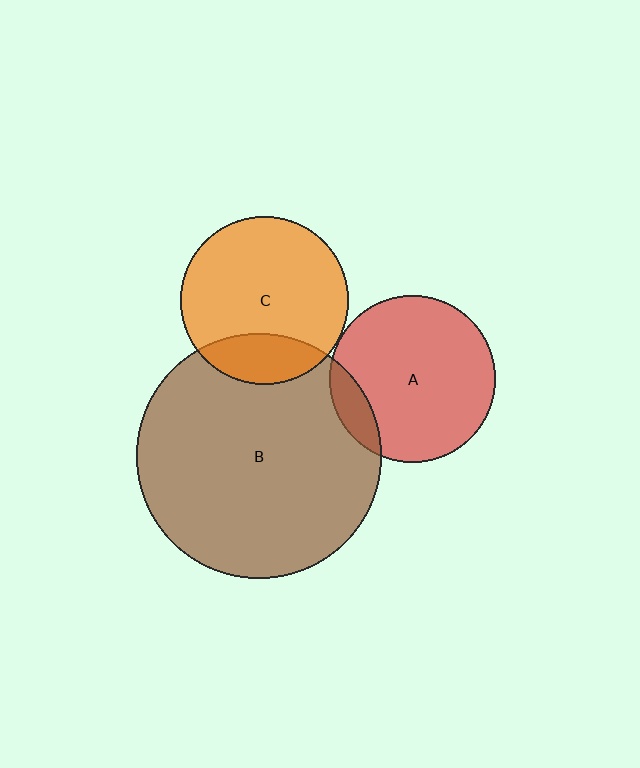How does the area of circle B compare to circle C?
Approximately 2.1 times.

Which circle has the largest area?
Circle B (brown).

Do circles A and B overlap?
Yes.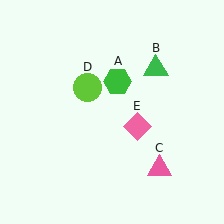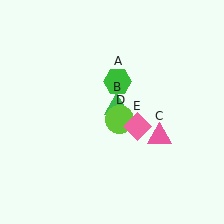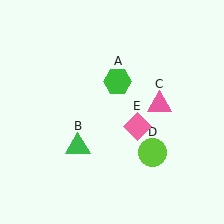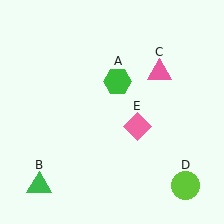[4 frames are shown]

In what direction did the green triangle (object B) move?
The green triangle (object B) moved down and to the left.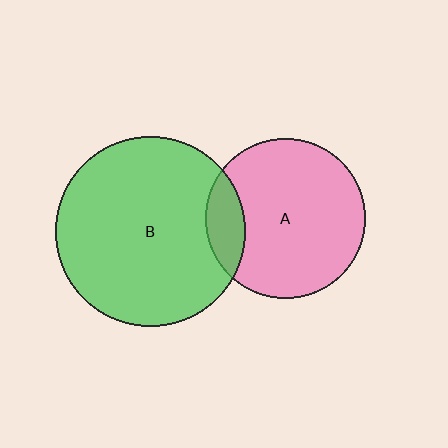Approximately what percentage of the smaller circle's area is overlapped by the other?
Approximately 15%.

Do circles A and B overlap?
Yes.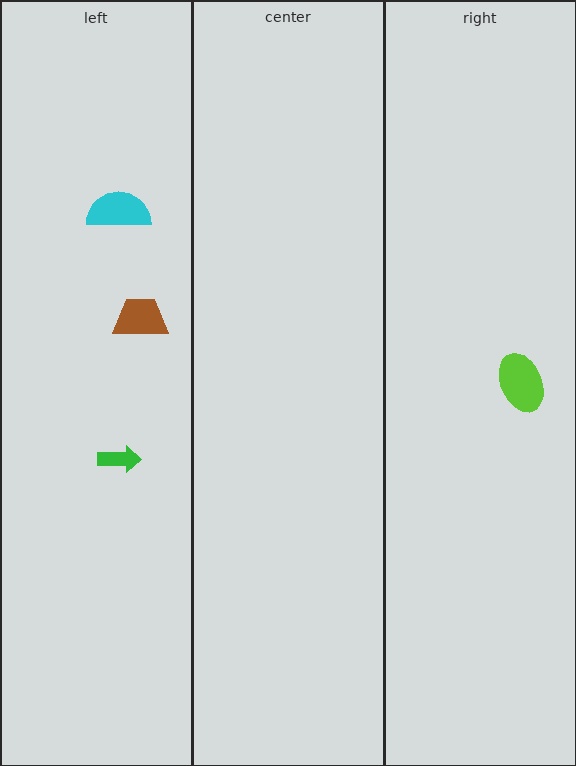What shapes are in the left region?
The cyan semicircle, the green arrow, the brown trapezoid.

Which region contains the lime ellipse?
The right region.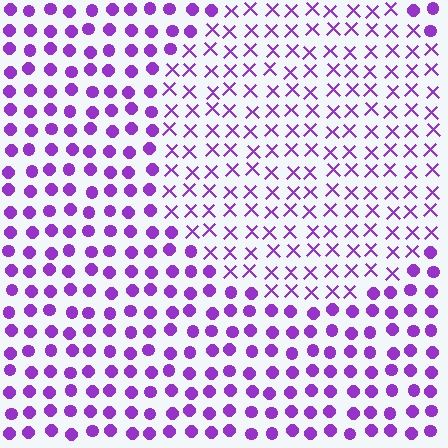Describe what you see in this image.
The image is filled with small purple elements arranged in a uniform grid. A circle-shaped region contains X marks, while the surrounding area contains circles. The boundary is defined purely by the change in element shape.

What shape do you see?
I see a circle.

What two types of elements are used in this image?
The image uses X marks inside the circle region and circles outside it.